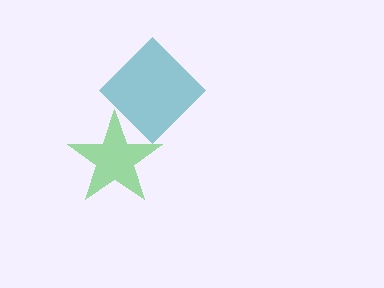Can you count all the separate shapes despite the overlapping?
Yes, there are 2 separate shapes.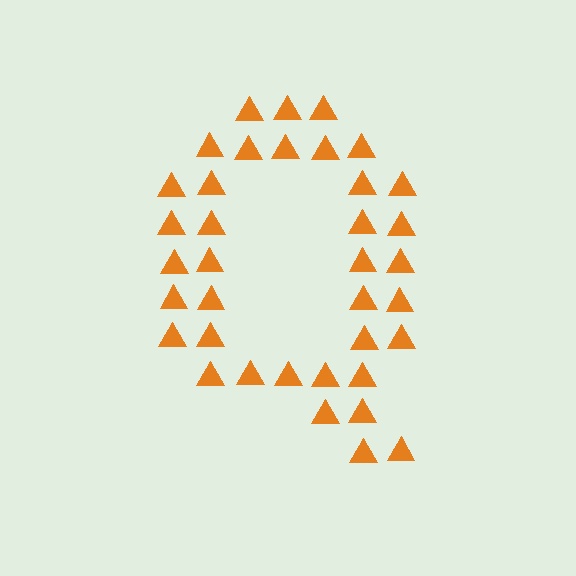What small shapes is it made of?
It is made of small triangles.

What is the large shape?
The large shape is the letter Q.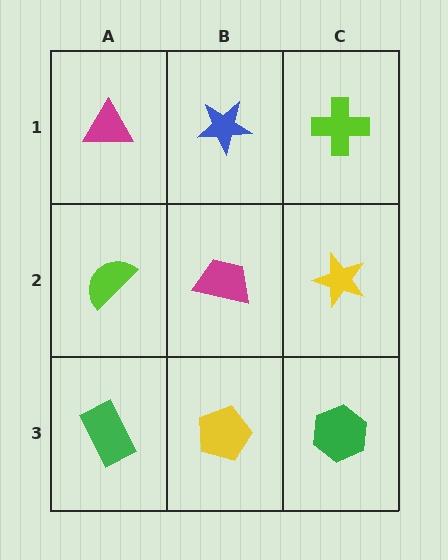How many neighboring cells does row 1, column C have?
2.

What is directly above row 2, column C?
A lime cross.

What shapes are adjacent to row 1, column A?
A lime semicircle (row 2, column A), a blue star (row 1, column B).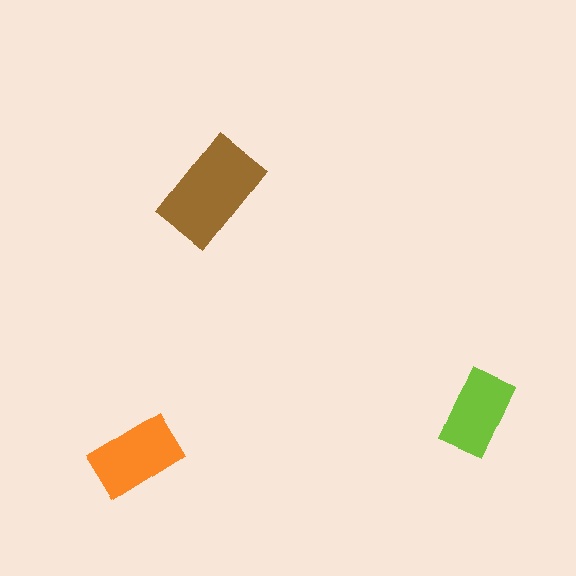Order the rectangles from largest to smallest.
the brown one, the orange one, the lime one.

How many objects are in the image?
There are 3 objects in the image.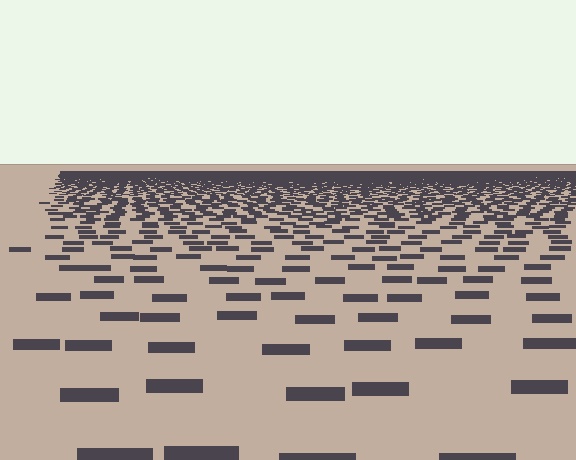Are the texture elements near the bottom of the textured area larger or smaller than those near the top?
Larger. Near the bottom, elements are closer to the viewer and appear at a bigger on-screen size.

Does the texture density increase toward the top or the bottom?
Density increases toward the top.